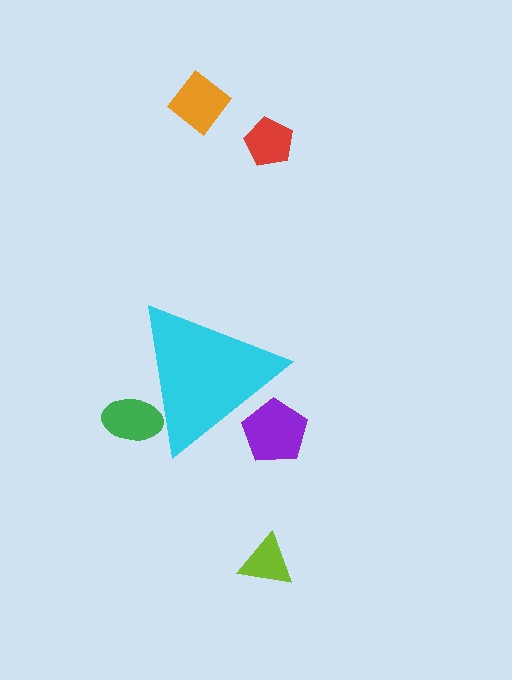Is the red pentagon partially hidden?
No, the red pentagon is fully visible.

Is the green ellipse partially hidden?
Yes, the green ellipse is partially hidden behind the cyan triangle.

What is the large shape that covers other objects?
A cyan triangle.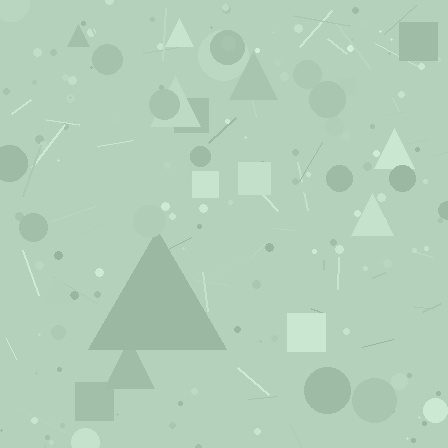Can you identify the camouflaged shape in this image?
The camouflaged shape is a triangle.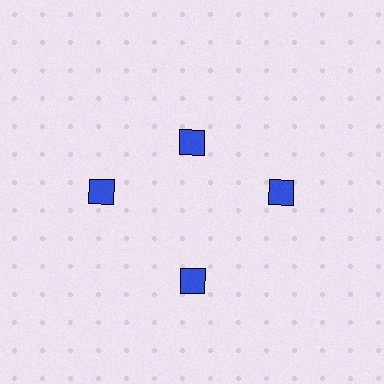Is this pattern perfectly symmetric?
No. The 4 blue diamonds are arranged in a ring, but one element near the 12 o'clock position is pulled inward toward the center, breaking the 4-fold rotational symmetry.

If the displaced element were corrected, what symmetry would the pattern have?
It would have 4-fold rotational symmetry — the pattern would map onto itself every 90 degrees.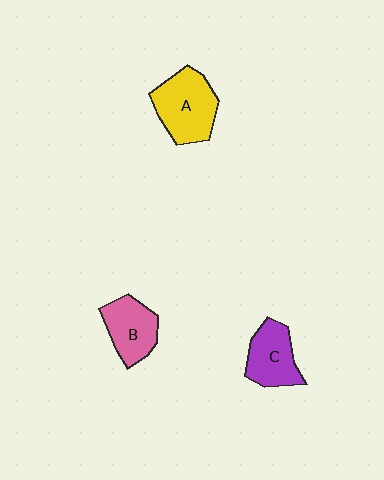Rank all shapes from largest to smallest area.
From largest to smallest: A (yellow), C (purple), B (pink).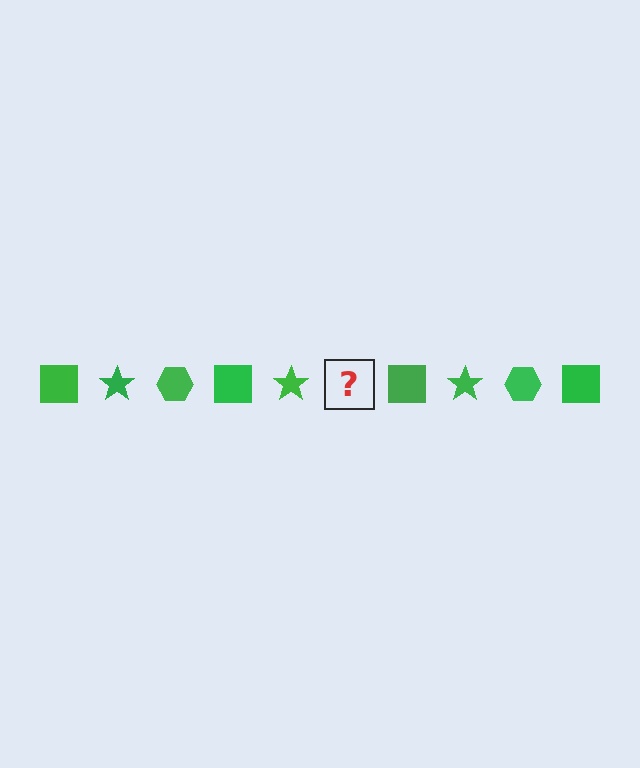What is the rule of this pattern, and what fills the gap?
The rule is that the pattern cycles through square, star, hexagon shapes in green. The gap should be filled with a green hexagon.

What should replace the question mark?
The question mark should be replaced with a green hexagon.